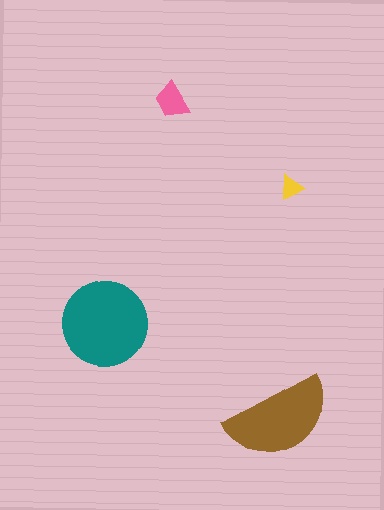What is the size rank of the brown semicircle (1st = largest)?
2nd.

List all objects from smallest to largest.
The yellow triangle, the pink trapezoid, the brown semicircle, the teal circle.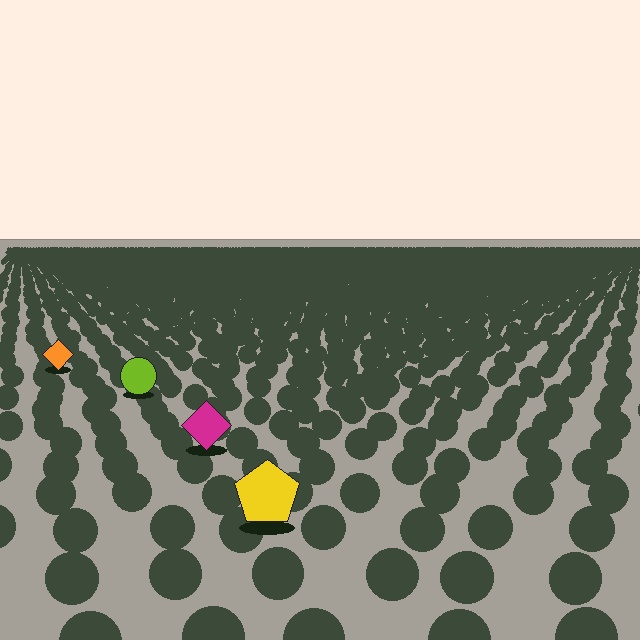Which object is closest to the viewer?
The yellow pentagon is closest. The texture marks near it are larger and more spread out.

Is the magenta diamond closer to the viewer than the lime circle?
Yes. The magenta diamond is closer — you can tell from the texture gradient: the ground texture is coarser near it.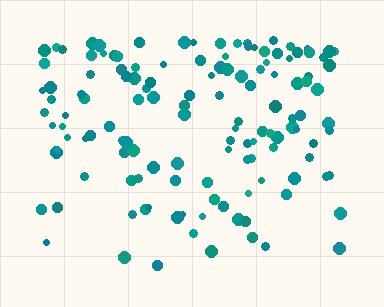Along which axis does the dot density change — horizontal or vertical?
Vertical.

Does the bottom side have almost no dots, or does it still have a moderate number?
Still a moderate number, just noticeably fewer than the top.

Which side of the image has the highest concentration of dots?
The top.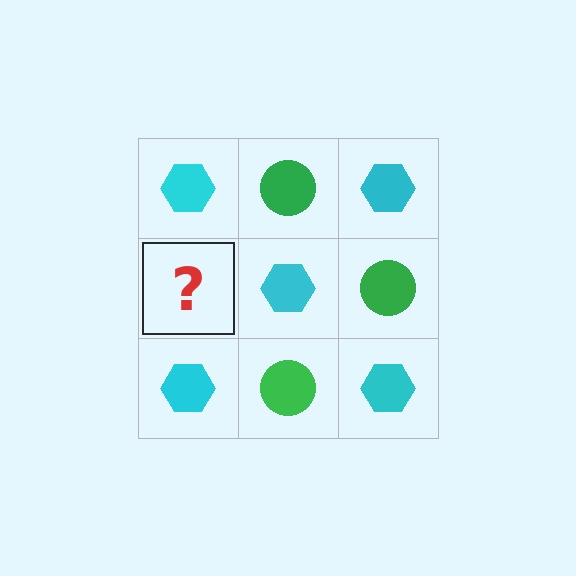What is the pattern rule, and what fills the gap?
The rule is that it alternates cyan hexagon and green circle in a checkerboard pattern. The gap should be filled with a green circle.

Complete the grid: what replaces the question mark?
The question mark should be replaced with a green circle.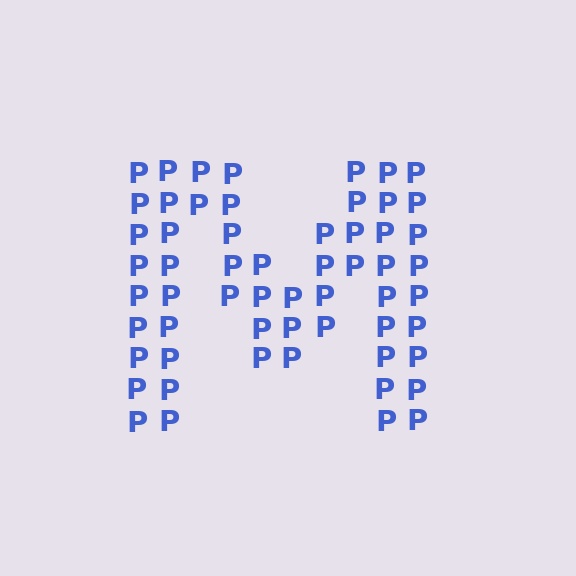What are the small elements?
The small elements are letter P's.